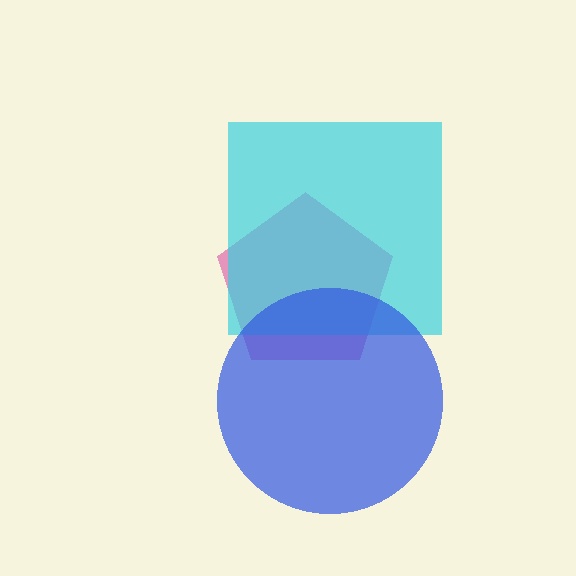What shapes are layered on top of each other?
The layered shapes are: a pink pentagon, a cyan square, a blue circle.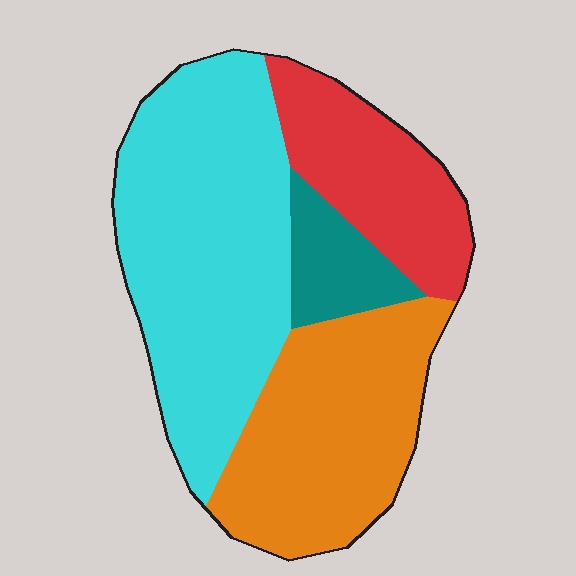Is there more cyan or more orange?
Cyan.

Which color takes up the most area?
Cyan, at roughly 45%.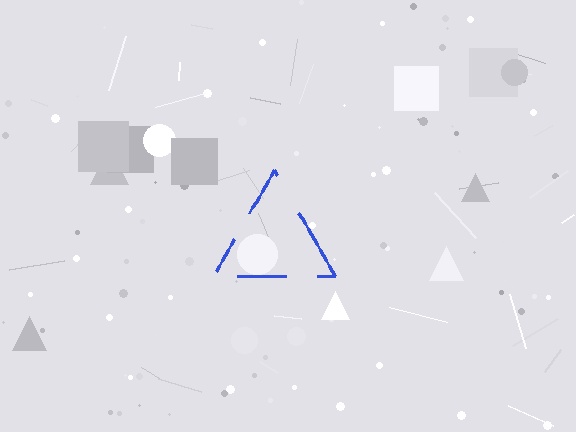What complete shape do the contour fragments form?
The contour fragments form a triangle.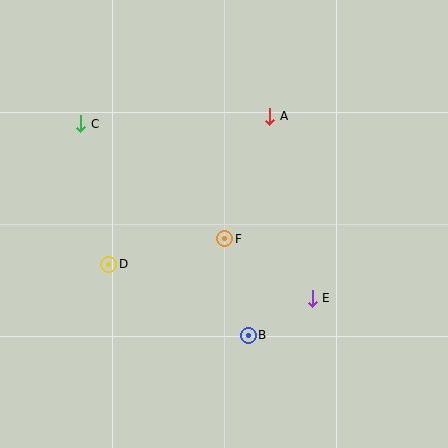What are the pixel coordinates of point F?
Point F is at (225, 239).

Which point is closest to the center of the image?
Point F at (225, 239) is closest to the center.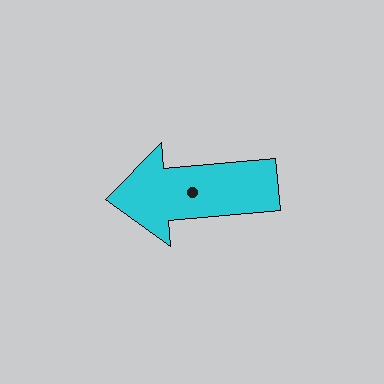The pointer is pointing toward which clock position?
Roughly 9 o'clock.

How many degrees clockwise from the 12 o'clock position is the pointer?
Approximately 265 degrees.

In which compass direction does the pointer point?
West.